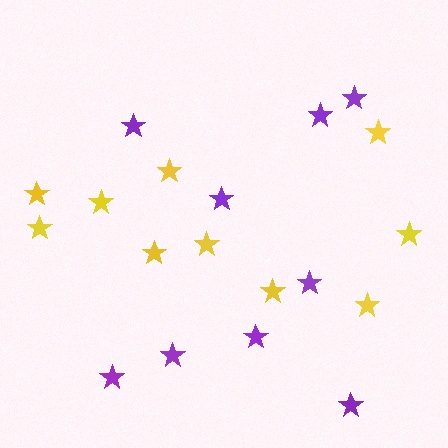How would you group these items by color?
There are 2 groups: one group of yellow stars (10) and one group of purple stars (9).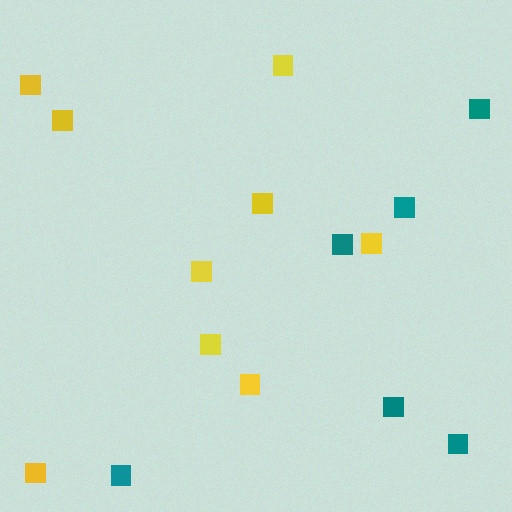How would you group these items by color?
There are 2 groups: one group of yellow squares (9) and one group of teal squares (6).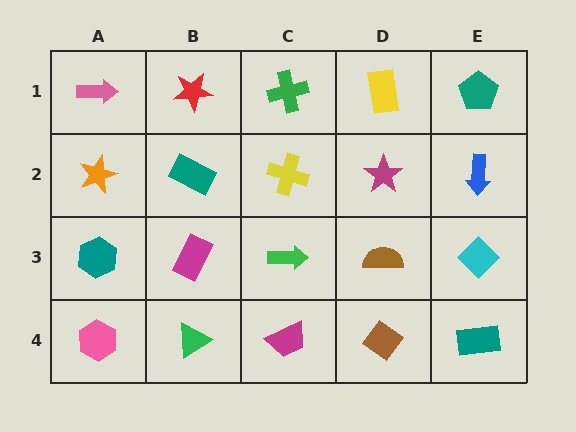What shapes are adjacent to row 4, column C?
A green arrow (row 3, column C), a green triangle (row 4, column B), a brown diamond (row 4, column D).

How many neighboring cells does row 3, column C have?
4.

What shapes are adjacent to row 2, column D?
A yellow rectangle (row 1, column D), a brown semicircle (row 3, column D), a yellow cross (row 2, column C), a blue arrow (row 2, column E).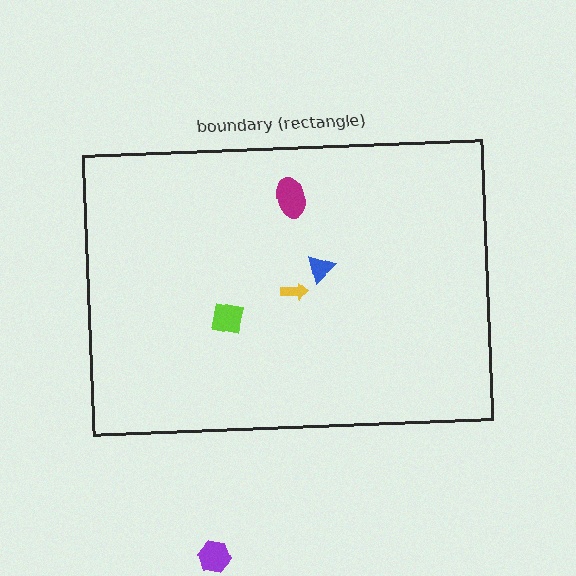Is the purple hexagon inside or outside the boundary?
Outside.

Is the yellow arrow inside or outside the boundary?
Inside.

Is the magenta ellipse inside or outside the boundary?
Inside.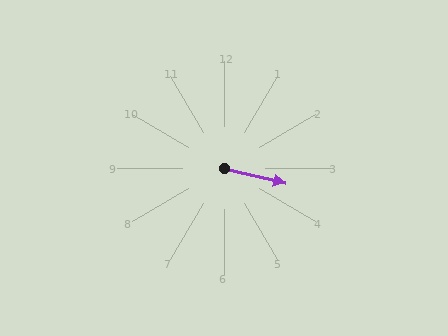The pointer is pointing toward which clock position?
Roughly 3 o'clock.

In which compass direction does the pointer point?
East.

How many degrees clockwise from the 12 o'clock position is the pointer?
Approximately 104 degrees.